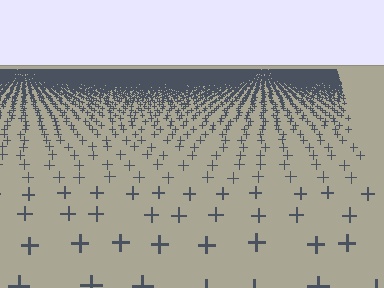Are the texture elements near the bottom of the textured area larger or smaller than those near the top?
Larger. Near the bottom, elements are closer to the viewer and appear at a bigger on-screen size.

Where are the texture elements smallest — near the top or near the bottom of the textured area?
Near the top.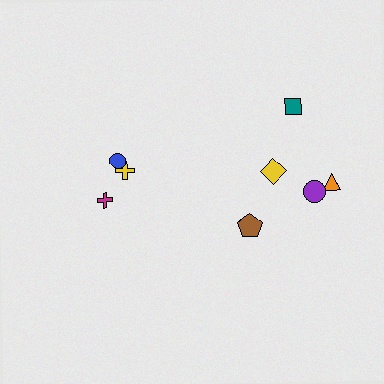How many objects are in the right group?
There are 5 objects.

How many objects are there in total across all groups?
There are 8 objects.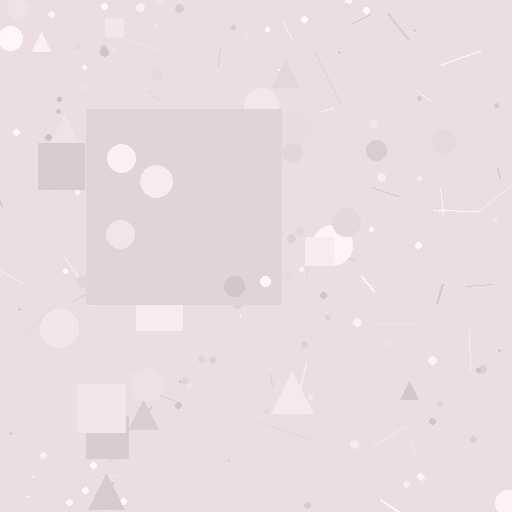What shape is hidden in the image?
A square is hidden in the image.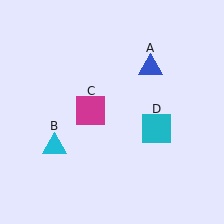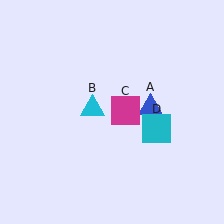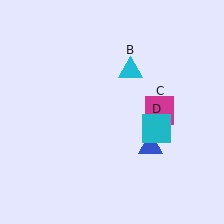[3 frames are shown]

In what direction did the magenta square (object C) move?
The magenta square (object C) moved right.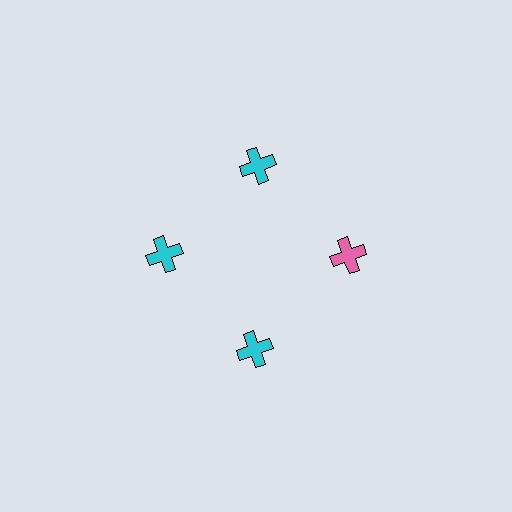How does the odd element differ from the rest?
It has a different color: pink instead of cyan.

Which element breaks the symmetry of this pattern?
The pink cross at roughly the 3 o'clock position breaks the symmetry. All other shapes are cyan crosses.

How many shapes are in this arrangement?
There are 4 shapes arranged in a ring pattern.